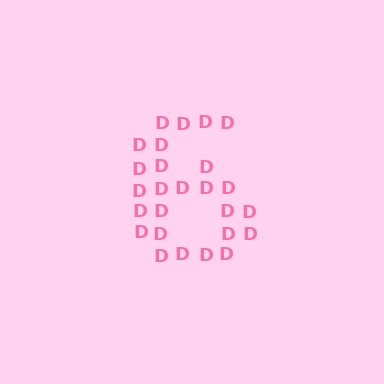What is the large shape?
The large shape is the digit 6.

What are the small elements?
The small elements are letter D's.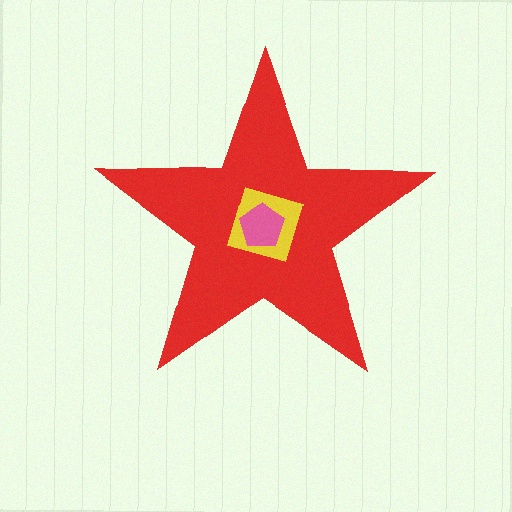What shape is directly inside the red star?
The yellow diamond.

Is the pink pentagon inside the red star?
Yes.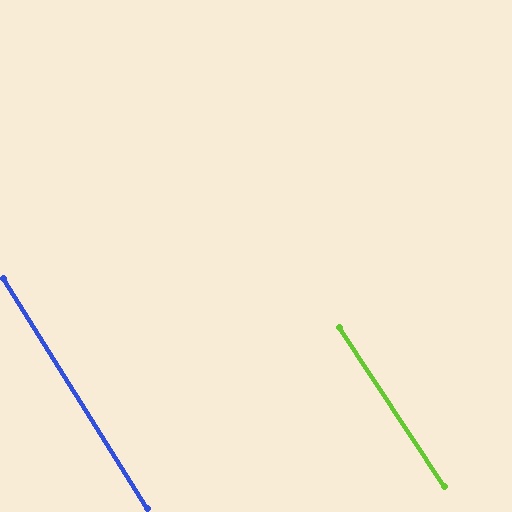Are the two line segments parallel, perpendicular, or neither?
Parallel — their directions differ by only 1.3°.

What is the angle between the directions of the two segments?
Approximately 1 degree.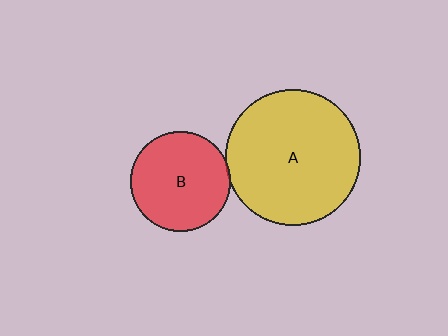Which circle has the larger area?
Circle A (yellow).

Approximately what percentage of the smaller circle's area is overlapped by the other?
Approximately 5%.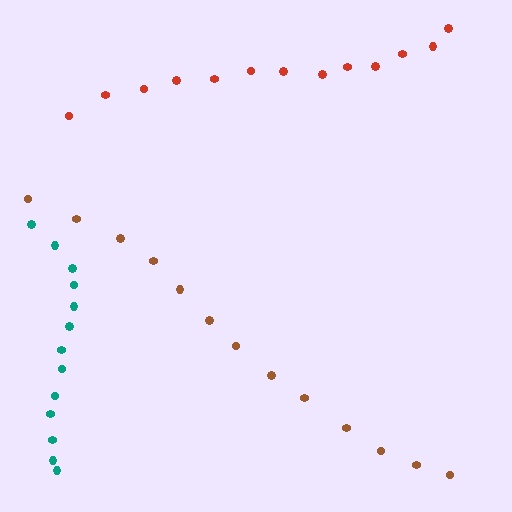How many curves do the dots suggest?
There are 3 distinct paths.